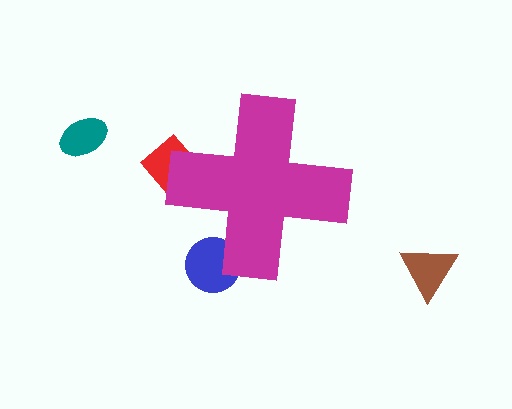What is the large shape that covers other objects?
A magenta cross.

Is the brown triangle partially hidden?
No, the brown triangle is fully visible.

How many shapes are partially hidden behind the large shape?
2 shapes are partially hidden.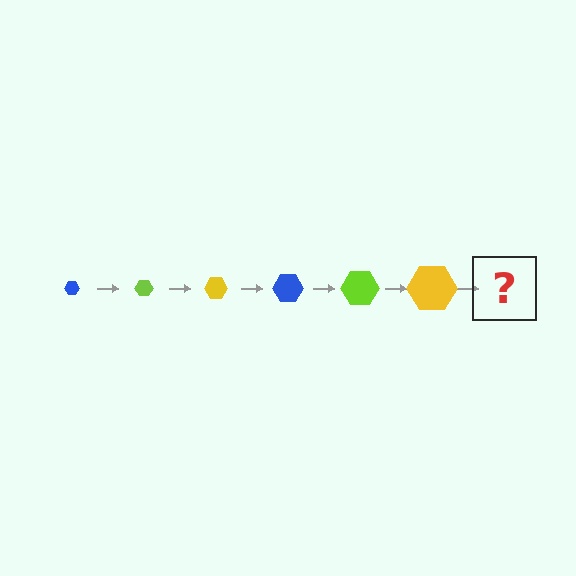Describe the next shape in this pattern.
It should be a blue hexagon, larger than the previous one.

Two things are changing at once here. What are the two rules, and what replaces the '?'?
The two rules are that the hexagon grows larger each step and the color cycles through blue, lime, and yellow. The '?' should be a blue hexagon, larger than the previous one.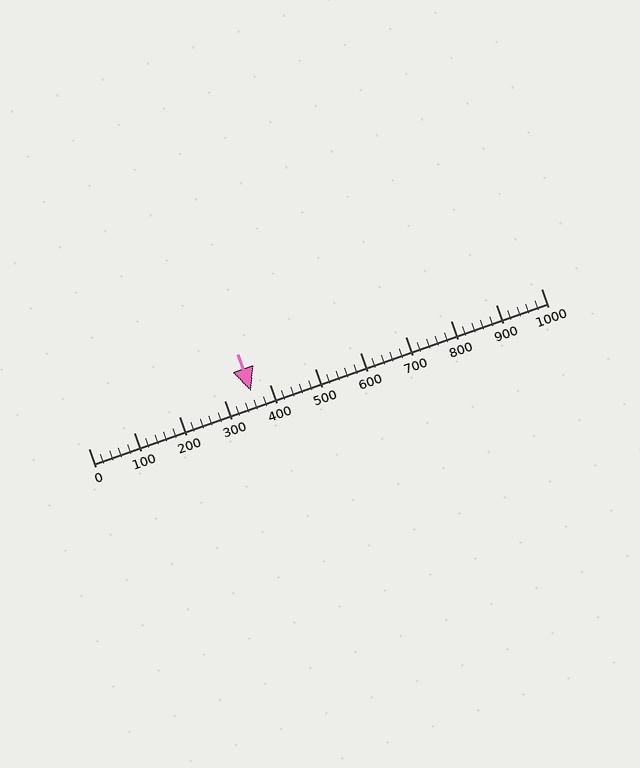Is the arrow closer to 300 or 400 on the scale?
The arrow is closer to 400.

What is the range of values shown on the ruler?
The ruler shows values from 0 to 1000.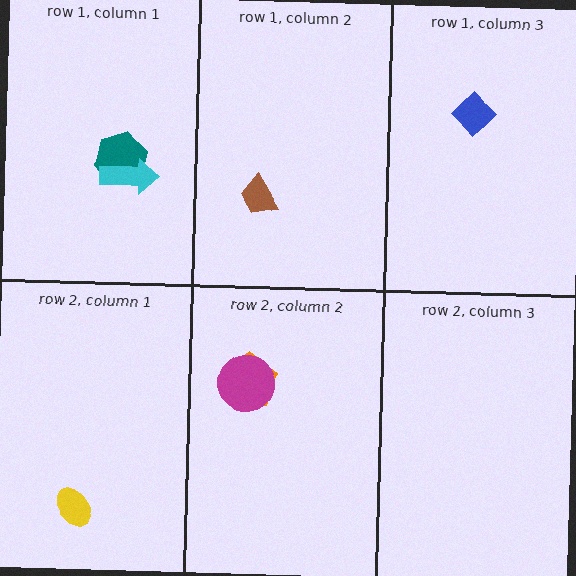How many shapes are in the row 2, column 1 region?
1.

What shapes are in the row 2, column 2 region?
The orange pentagon, the magenta circle.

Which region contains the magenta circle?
The row 2, column 2 region.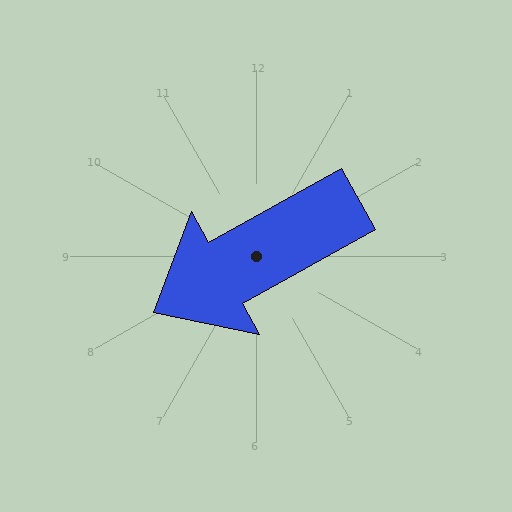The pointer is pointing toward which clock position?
Roughly 8 o'clock.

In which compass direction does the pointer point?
Southwest.